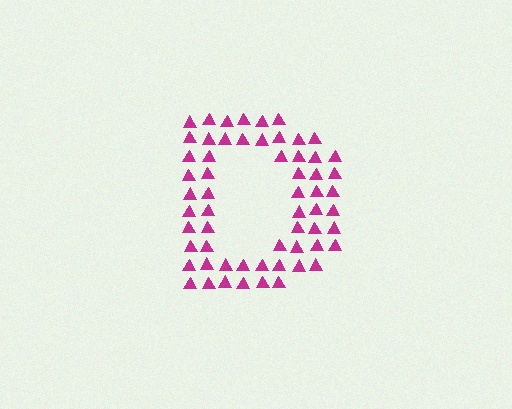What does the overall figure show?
The overall figure shows the letter D.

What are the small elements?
The small elements are triangles.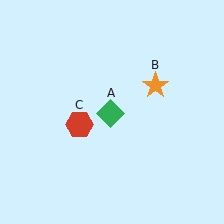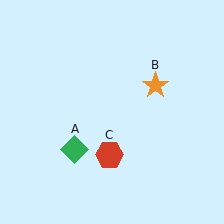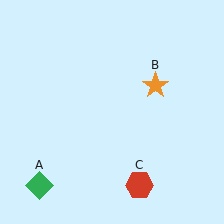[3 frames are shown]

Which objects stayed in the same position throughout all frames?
Orange star (object B) remained stationary.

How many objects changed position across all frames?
2 objects changed position: green diamond (object A), red hexagon (object C).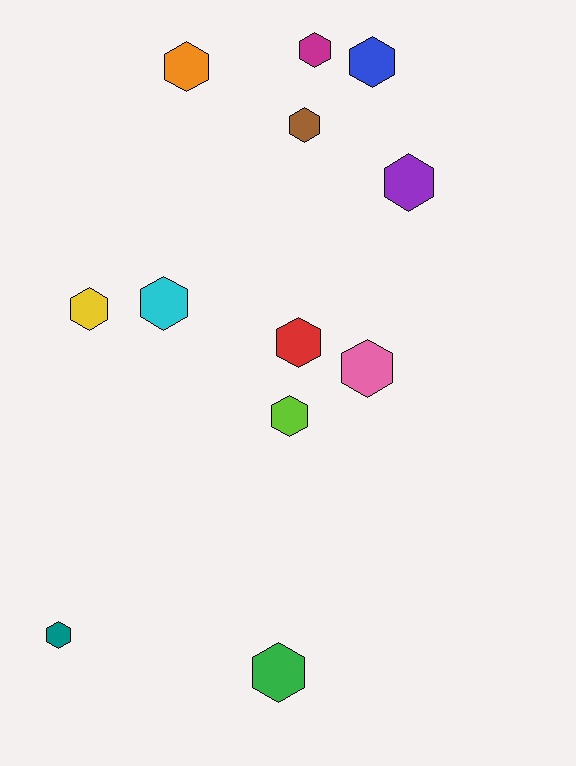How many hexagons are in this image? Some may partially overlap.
There are 12 hexagons.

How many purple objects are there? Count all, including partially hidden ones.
There is 1 purple object.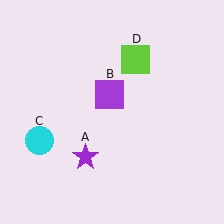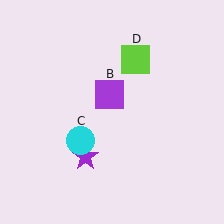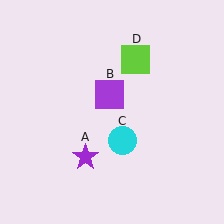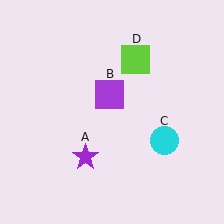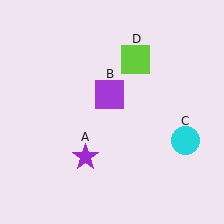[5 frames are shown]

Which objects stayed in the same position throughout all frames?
Purple star (object A) and purple square (object B) and lime square (object D) remained stationary.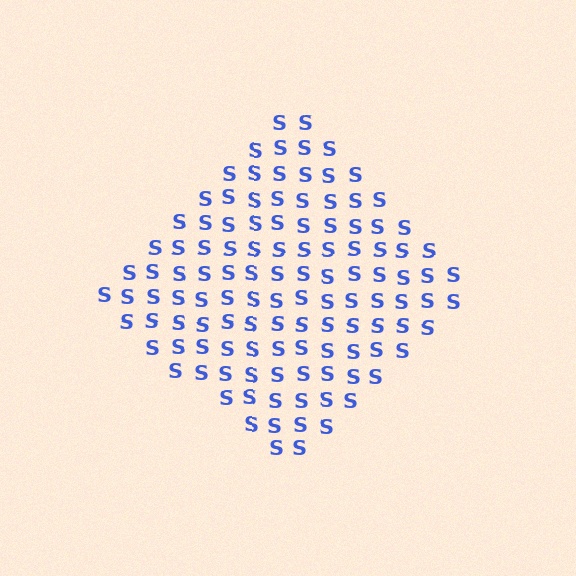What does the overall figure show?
The overall figure shows a diamond.